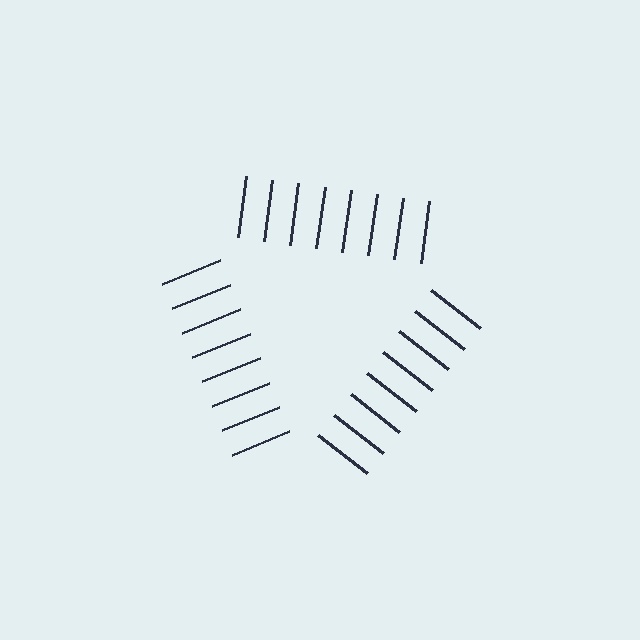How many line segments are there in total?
24 — 8 along each of the 3 edges.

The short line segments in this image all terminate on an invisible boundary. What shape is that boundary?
An illusory triangle — the line segments terminate on its edges but no continuous stroke is drawn.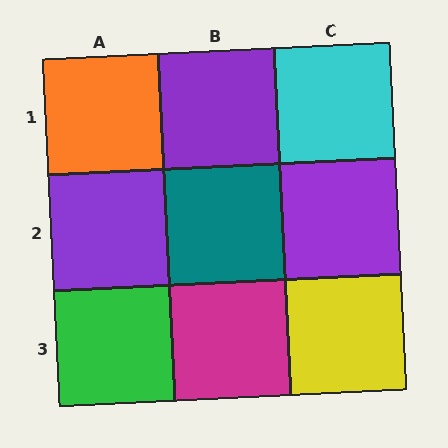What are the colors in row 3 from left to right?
Green, magenta, yellow.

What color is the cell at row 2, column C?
Purple.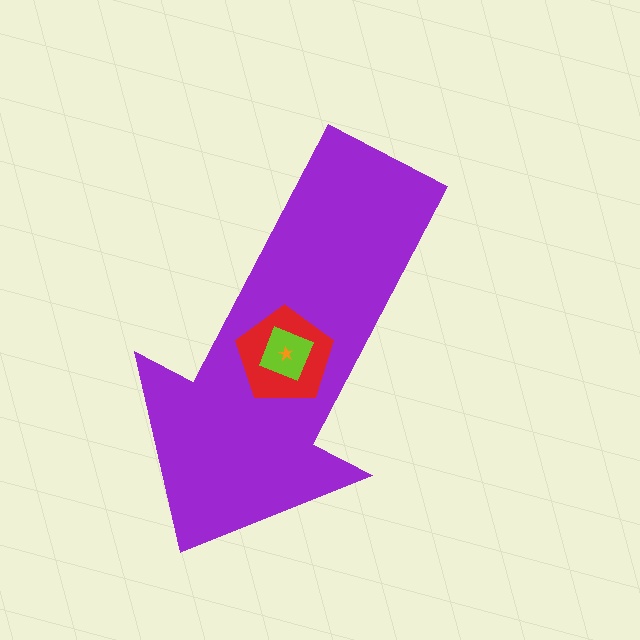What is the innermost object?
The orange star.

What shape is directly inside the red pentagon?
The lime diamond.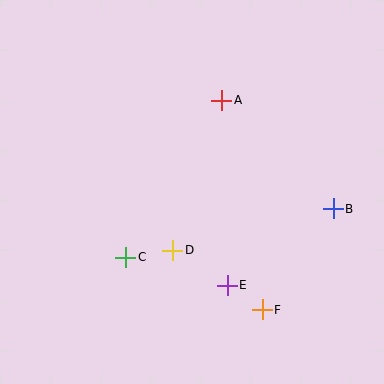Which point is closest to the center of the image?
Point D at (172, 250) is closest to the center.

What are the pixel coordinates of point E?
Point E is at (227, 285).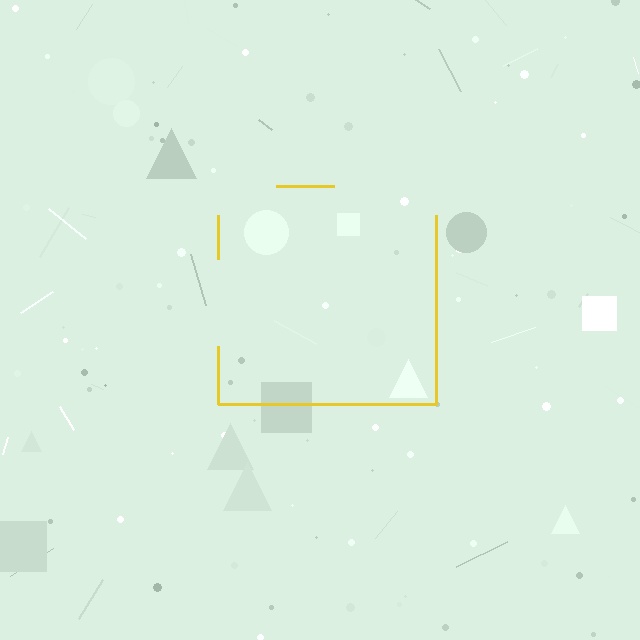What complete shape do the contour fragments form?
The contour fragments form a square.